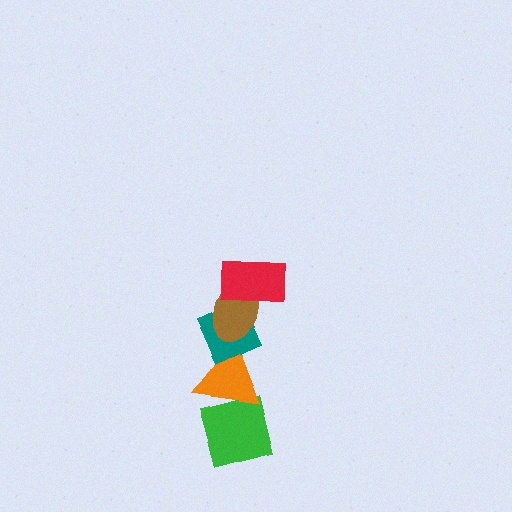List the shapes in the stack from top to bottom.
From top to bottom: the red rectangle, the brown ellipse, the teal diamond, the orange triangle, the green diamond.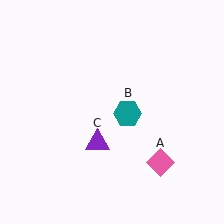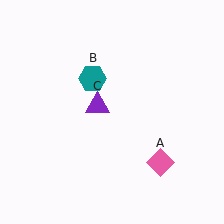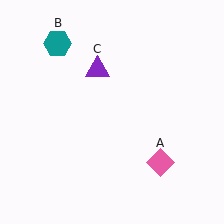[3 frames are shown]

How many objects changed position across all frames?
2 objects changed position: teal hexagon (object B), purple triangle (object C).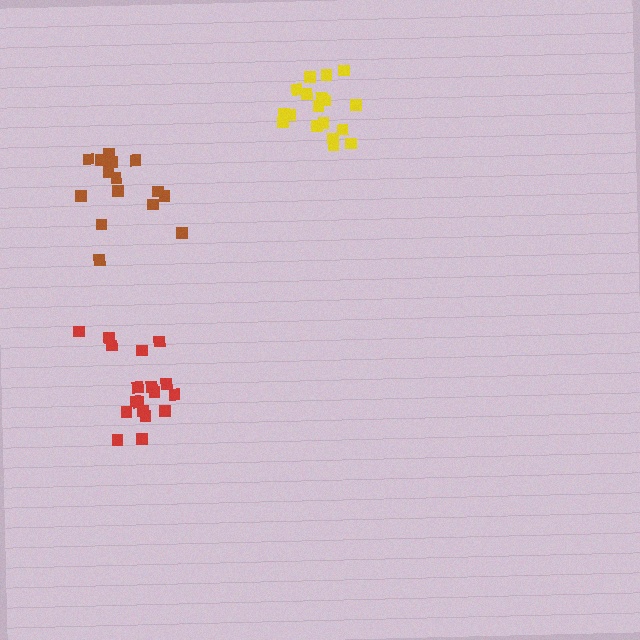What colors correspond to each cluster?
The clusters are colored: brown, yellow, red.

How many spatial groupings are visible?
There are 3 spatial groupings.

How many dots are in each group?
Group 1: 15 dots, Group 2: 18 dots, Group 3: 18 dots (51 total).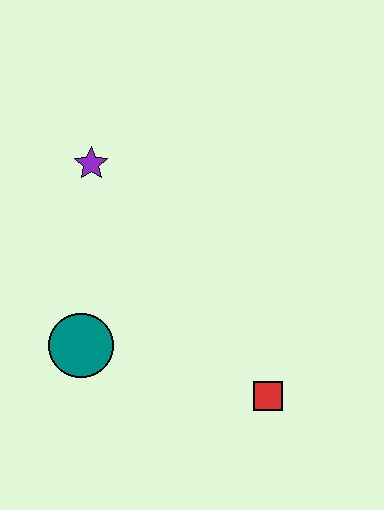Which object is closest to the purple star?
The teal circle is closest to the purple star.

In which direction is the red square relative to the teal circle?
The red square is to the right of the teal circle.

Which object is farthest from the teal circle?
The red square is farthest from the teal circle.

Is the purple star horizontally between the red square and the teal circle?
Yes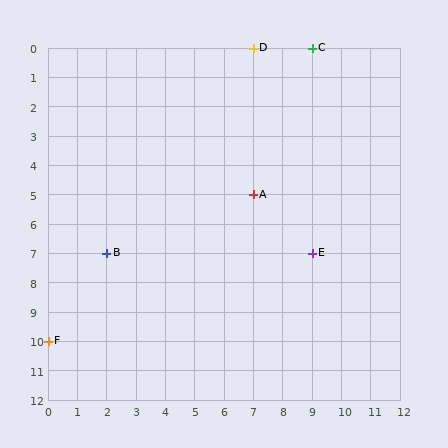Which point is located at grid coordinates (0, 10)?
Point F is at (0, 10).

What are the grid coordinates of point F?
Point F is at grid coordinates (0, 10).